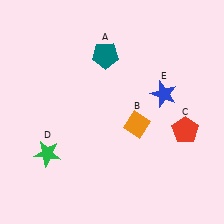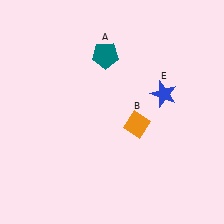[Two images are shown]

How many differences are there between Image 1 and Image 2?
There are 2 differences between the two images.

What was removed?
The green star (D), the red pentagon (C) were removed in Image 2.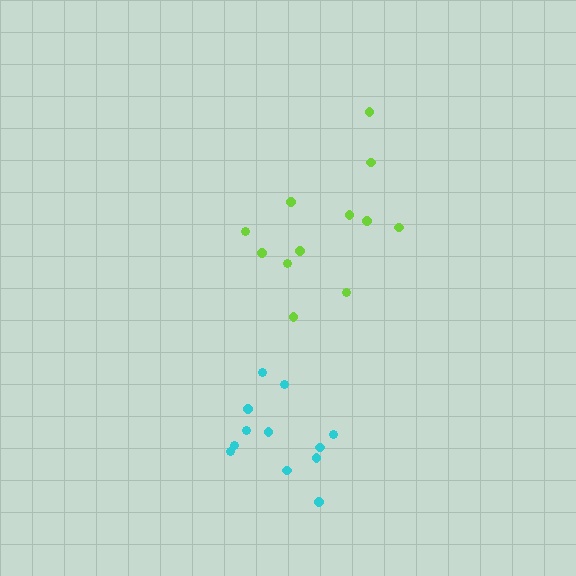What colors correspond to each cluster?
The clusters are colored: lime, cyan.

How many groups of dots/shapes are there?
There are 2 groups.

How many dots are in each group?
Group 1: 12 dots, Group 2: 12 dots (24 total).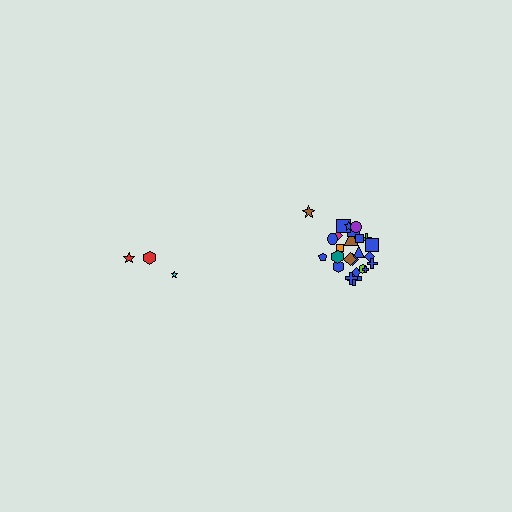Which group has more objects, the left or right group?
The right group.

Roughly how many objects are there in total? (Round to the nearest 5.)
Roughly 30 objects in total.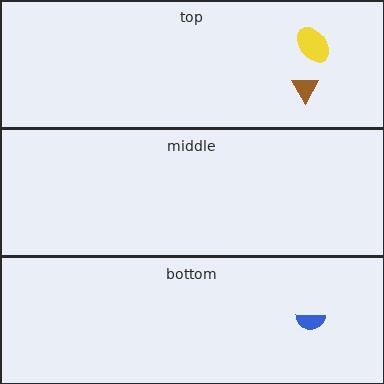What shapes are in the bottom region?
The blue semicircle.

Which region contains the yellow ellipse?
The top region.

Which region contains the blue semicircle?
The bottom region.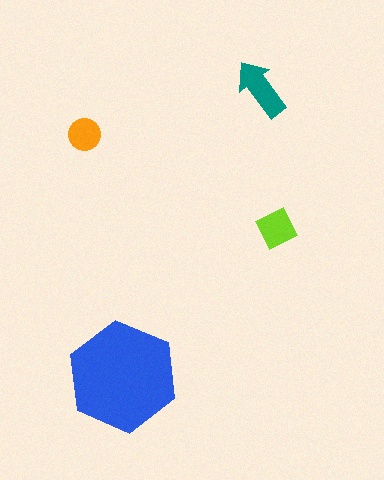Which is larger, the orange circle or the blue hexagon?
The blue hexagon.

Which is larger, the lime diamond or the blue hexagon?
The blue hexagon.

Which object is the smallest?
The orange circle.